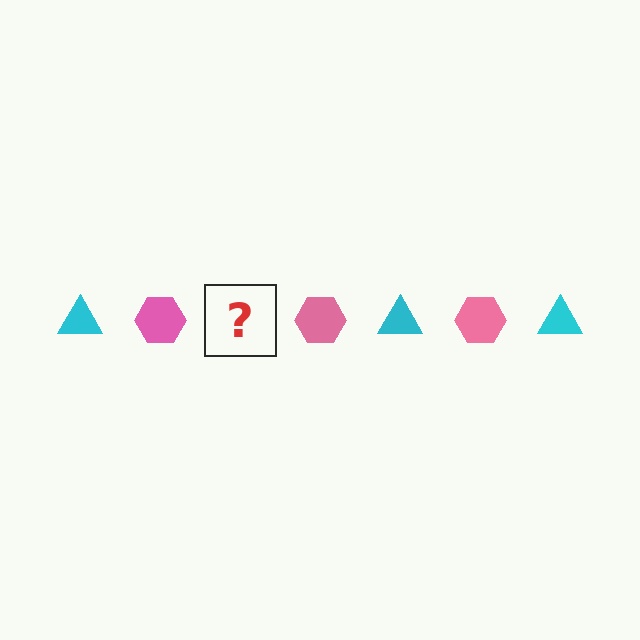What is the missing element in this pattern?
The missing element is a cyan triangle.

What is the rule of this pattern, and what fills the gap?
The rule is that the pattern alternates between cyan triangle and pink hexagon. The gap should be filled with a cyan triangle.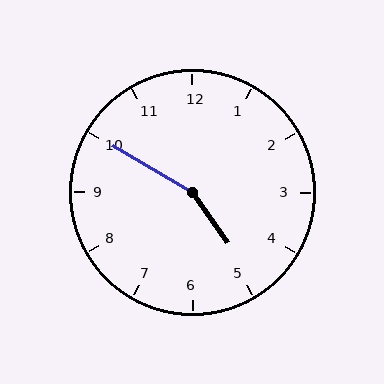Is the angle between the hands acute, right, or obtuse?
It is obtuse.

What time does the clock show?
4:50.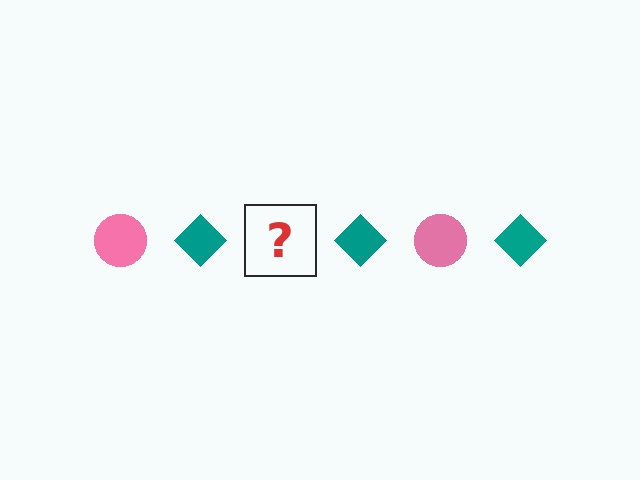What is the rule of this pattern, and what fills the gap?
The rule is that the pattern alternates between pink circle and teal diamond. The gap should be filled with a pink circle.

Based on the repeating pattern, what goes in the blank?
The blank should be a pink circle.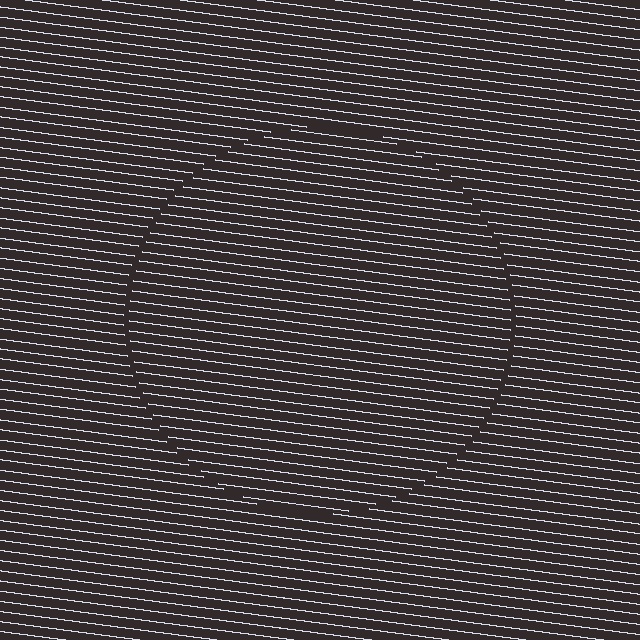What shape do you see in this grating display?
An illusory circle. The interior of the shape contains the same grating, shifted by half a period — the contour is defined by the phase discontinuity where line-ends from the inner and outer gratings abut.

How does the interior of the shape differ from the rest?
The interior of the shape contains the same grating, shifted by half a period — the contour is defined by the phase discontinuity where line-ends from the inner and outer gratings abut.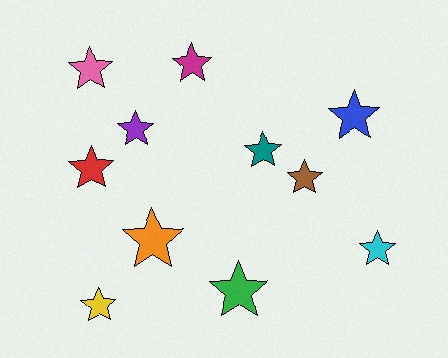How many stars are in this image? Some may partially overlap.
There are 11 stars.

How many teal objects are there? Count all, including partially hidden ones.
There is 1 teal object.